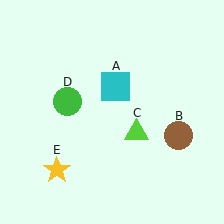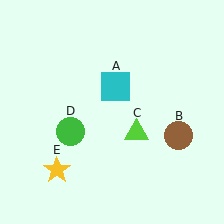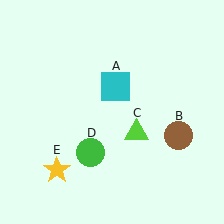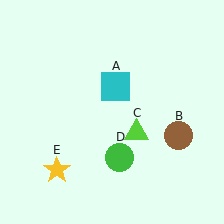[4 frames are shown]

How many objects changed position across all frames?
1 object changed position: green circle (object D).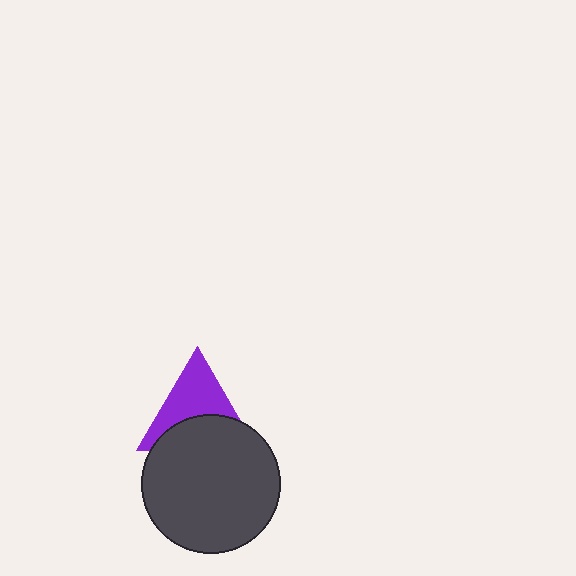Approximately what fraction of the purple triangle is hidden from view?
Roughly 46% of the purple triangle is hidden behind the dark gray circle.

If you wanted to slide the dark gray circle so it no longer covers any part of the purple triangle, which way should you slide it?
Slide it down — that is the most direct way to separate the two shapes.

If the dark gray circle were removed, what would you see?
You would see the complete purple triangle.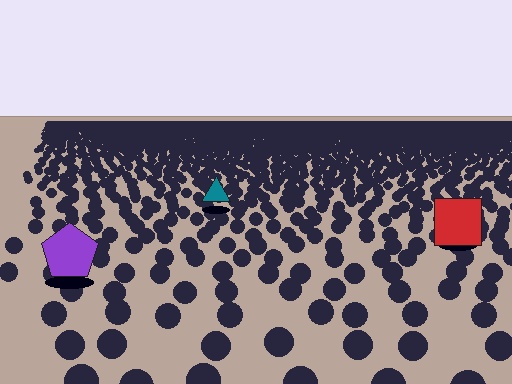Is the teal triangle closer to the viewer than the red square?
No. The red square is closer — you can tell from the texture gradient: the ground texture is coarser near it.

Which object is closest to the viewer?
The purple pentagon is closest. The texture marks near it are larger and more spread out.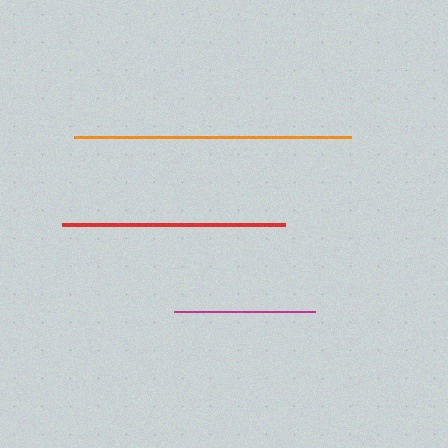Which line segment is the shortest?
The magenta line is the shortest at approximately 141 pixels.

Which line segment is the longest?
The orange line is the longest at approximately 278 pixels.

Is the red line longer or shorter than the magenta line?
The red line is longer than the magenta line.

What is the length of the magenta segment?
The magenta segment is approximately 141 pixels long.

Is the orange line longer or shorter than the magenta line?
The orange line is longer than the magenta line.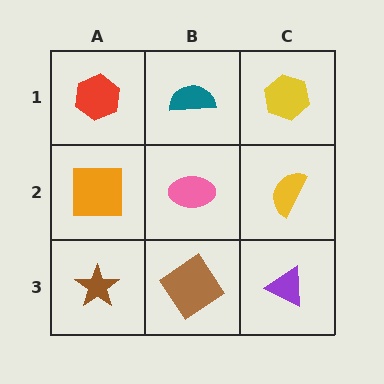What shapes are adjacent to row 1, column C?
A yellow semicircle (row 2, column C), a teal semicircle (row 1, column B).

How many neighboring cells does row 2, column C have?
3.